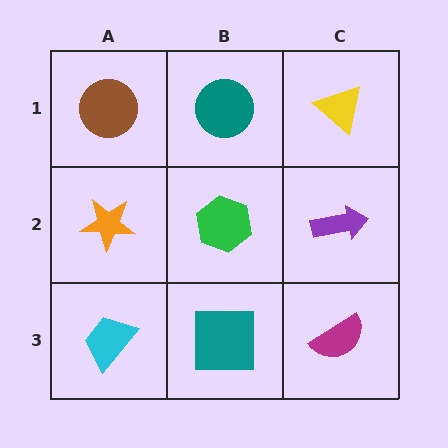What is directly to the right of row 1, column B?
A yellow triangle.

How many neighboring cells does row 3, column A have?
2.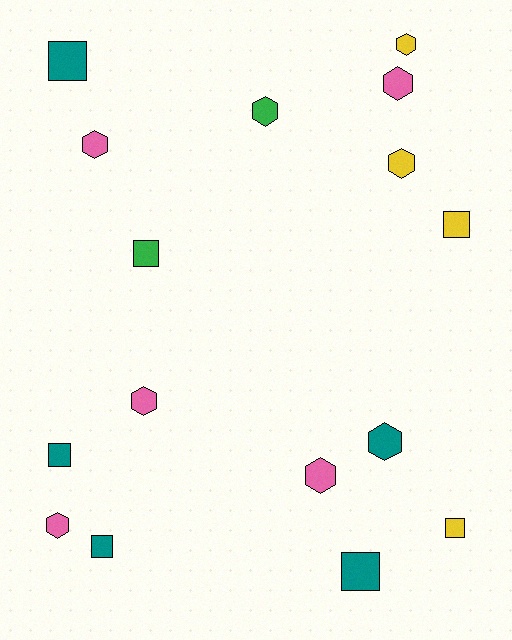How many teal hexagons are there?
There is 1 teal hexagon.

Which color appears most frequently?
Pink, with 5 objects.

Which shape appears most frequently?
Hexagon, with 9 objects.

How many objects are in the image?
There are 16 objects.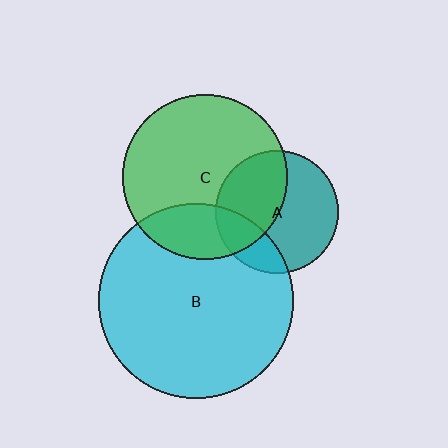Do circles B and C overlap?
Yes.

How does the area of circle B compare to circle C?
Approximately 1.4 times.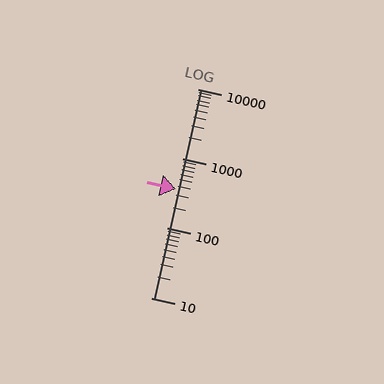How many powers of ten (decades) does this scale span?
The scale spans 3 decades, from 10 to 10000.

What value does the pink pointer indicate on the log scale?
The pointer indicates approximately 360.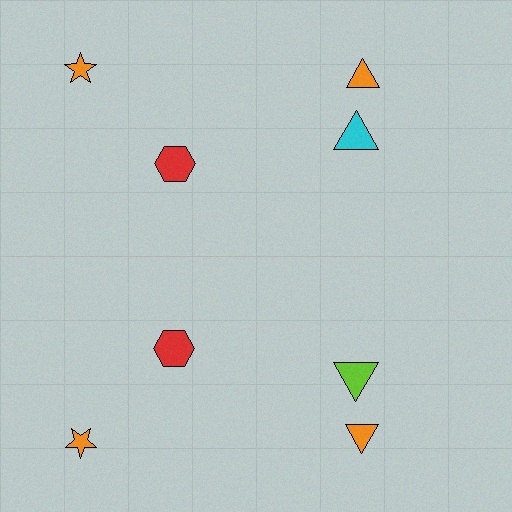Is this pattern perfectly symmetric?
No, the pattern is not perfectly symmetric. The lime triangle on the bottom side breaks the symmetry — its mirror counterpart is cyan.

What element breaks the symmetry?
The lime triangle on the bottom side breaks the symmetry — its mirror counterpart is cyan.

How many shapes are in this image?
There are 8 shapes in this image.